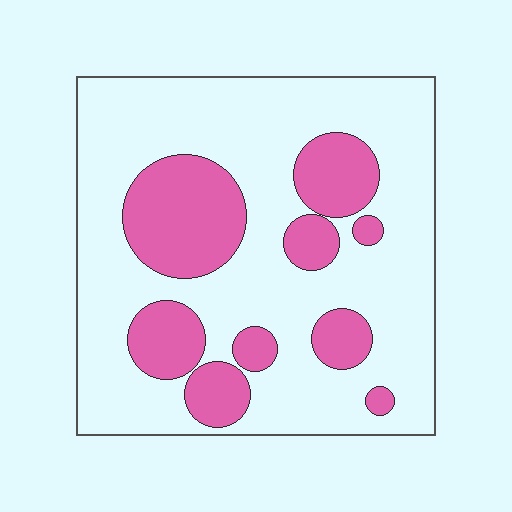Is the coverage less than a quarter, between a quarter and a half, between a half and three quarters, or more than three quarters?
Between a quarter and a half.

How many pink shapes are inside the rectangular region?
9.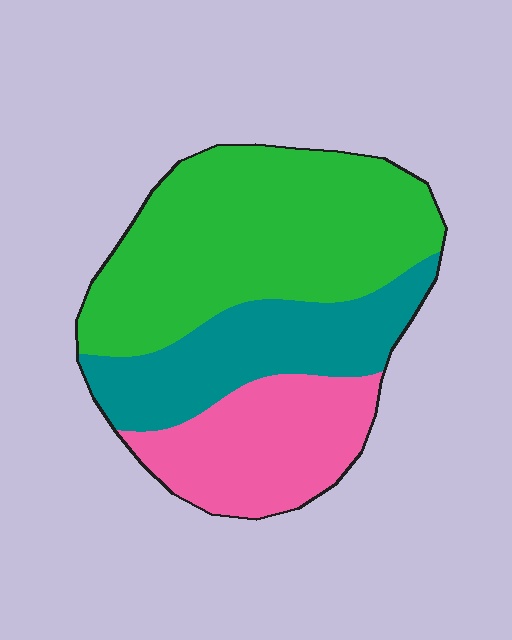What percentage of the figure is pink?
Pink takes up about one quarter (1/4) of the figure.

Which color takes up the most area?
Green, at roughly 50%.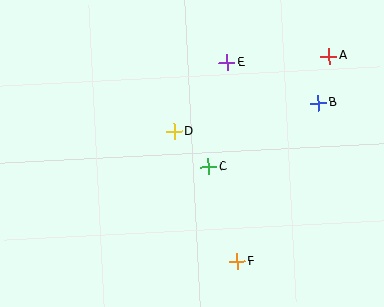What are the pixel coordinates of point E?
Point E is at (227, 63).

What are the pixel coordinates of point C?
Point C is at (208, 167).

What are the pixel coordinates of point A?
Point A is at (329, 56).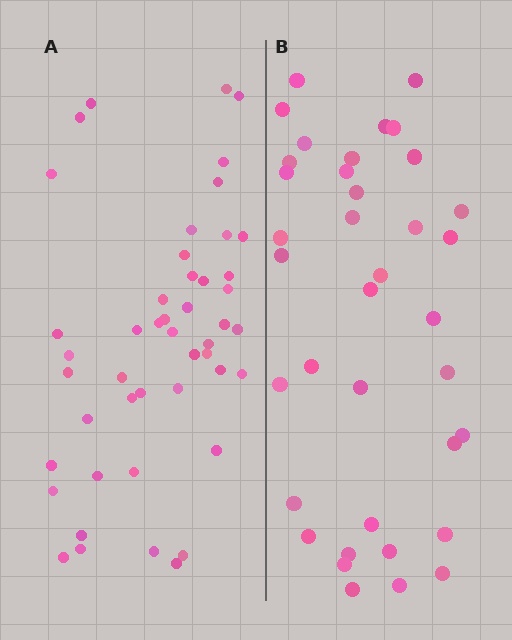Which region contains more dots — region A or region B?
Region A (the left region) has more dots.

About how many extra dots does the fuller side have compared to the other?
Region A has roughly 10 or so more dots than region B.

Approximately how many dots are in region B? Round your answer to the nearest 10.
About 40 dots. (The exact count is 37, which rounds to 40.)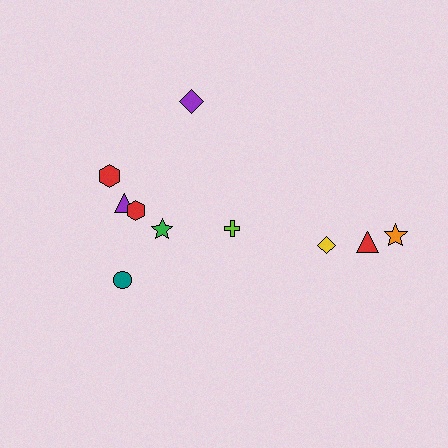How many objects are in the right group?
There are 4 objects.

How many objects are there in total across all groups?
There are 10 objects.